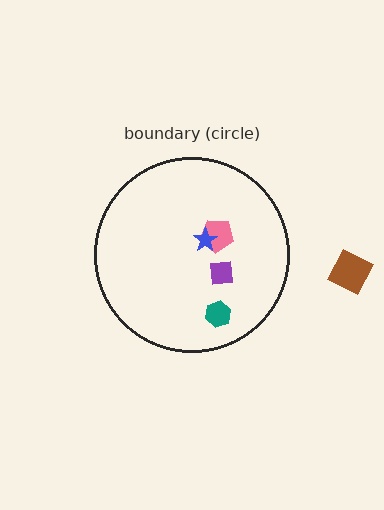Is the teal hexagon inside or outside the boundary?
Inside.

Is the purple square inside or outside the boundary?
Inside.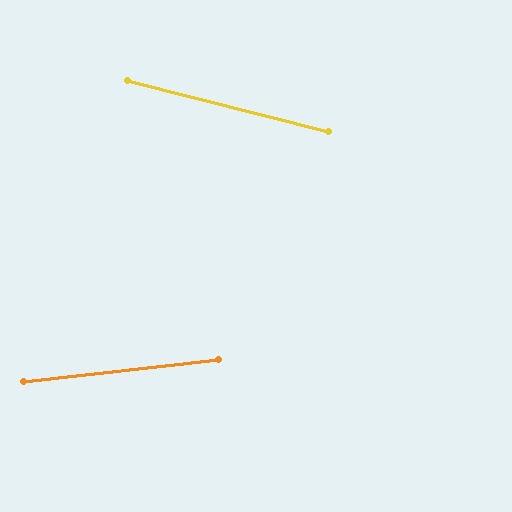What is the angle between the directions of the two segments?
Approximately 21 degrees.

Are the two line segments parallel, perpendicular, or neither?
Neither parallel nor perpendicular — they differ by about 21°.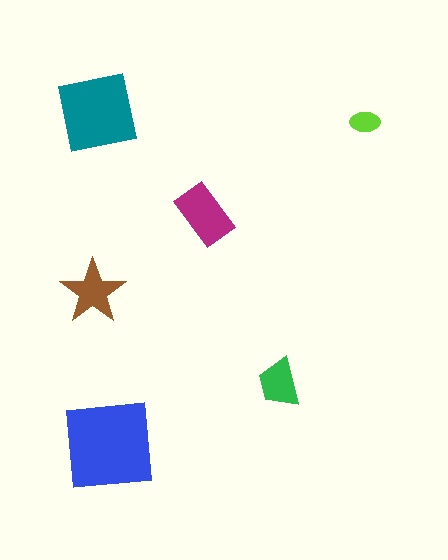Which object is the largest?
The blue square.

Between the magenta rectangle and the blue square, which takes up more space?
The blue square.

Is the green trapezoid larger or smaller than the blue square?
Smaller.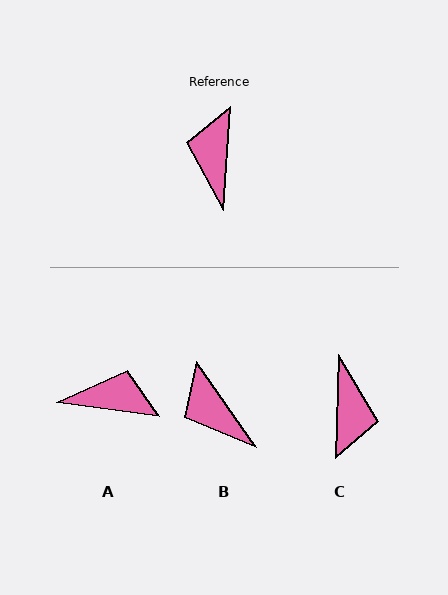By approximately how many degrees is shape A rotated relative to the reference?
Approximately 94 degrees clockwise.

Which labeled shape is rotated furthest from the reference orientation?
C, about 178 degrees away.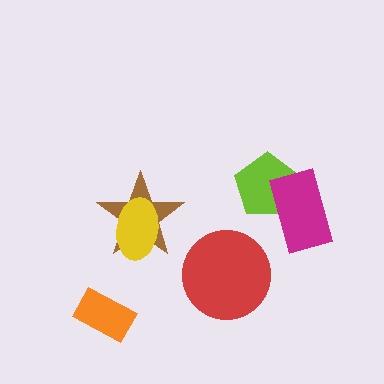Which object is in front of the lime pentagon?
The magenta rectangle is in front of the lime pentagon.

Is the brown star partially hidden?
Yes, it is partially covered by another shape.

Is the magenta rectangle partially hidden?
No, no other shape covers it.